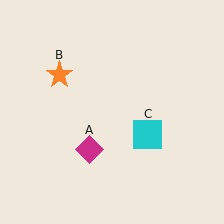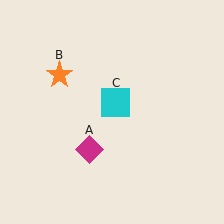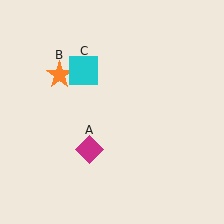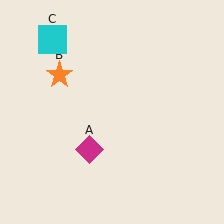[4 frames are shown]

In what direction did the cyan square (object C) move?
The cyan square (object C) moved up and to the left.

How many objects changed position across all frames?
1 object changed position: cyan square (object C).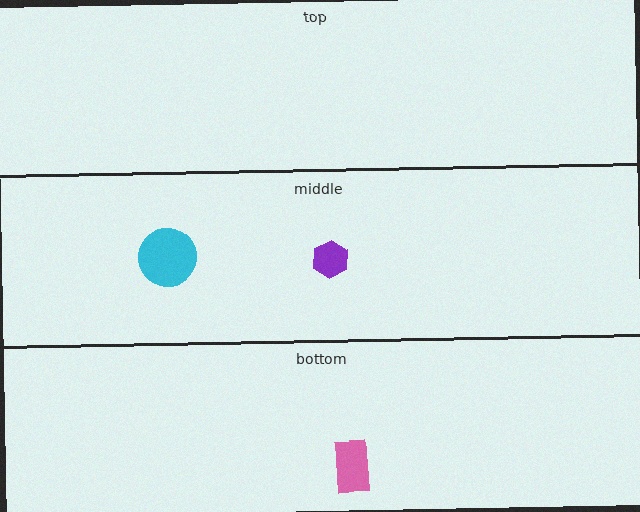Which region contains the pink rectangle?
The bottom region.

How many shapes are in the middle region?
2.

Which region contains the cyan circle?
The middle region.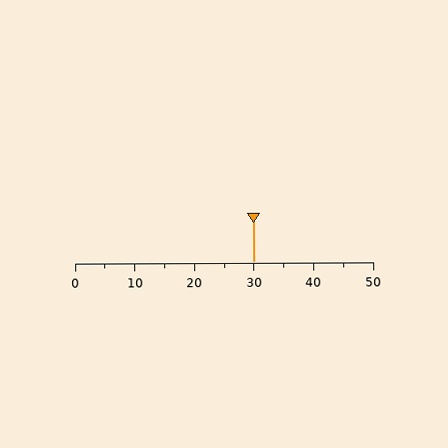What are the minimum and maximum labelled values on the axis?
The axis runs from 0 to 50.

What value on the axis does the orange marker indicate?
The marker indicates approximately 30.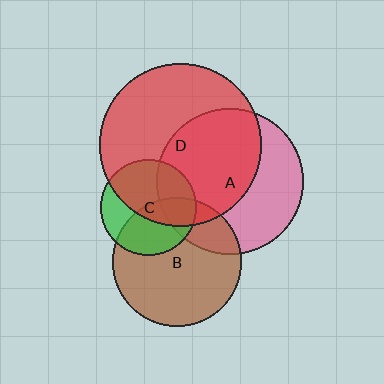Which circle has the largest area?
Circle D (red).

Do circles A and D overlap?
Yes.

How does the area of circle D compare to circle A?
Approximately 1.2 times.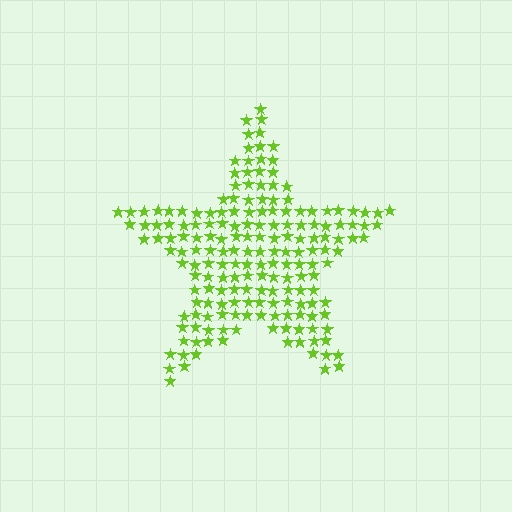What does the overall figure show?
The overall figure shows a star.